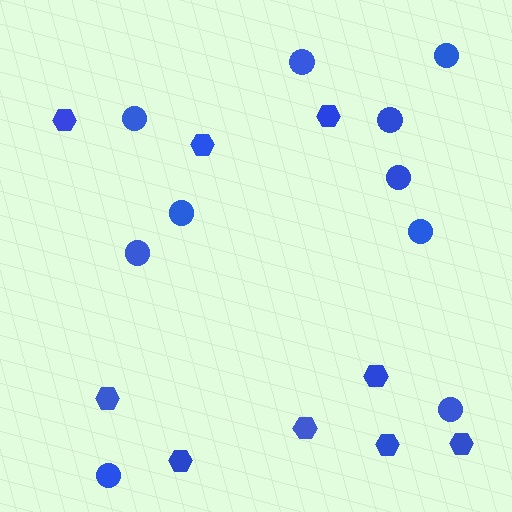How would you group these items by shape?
There are 2 groups: one group of circles (10) and one group of hexagons (9).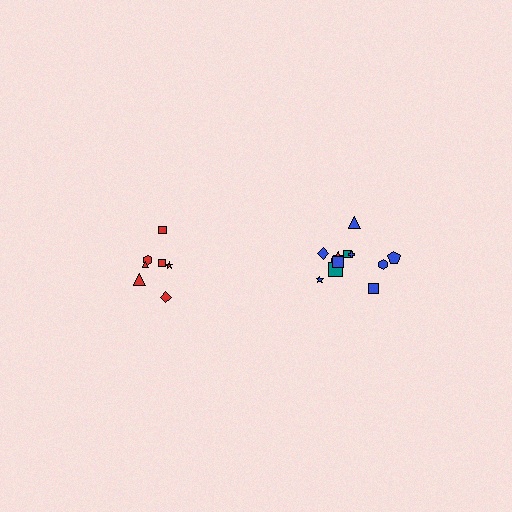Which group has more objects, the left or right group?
The right group.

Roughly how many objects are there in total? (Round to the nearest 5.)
Roughly 20 objects in total.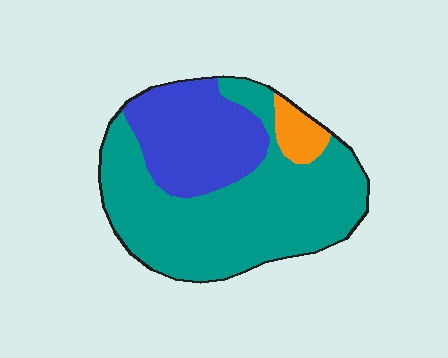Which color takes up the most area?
Teal, at roughly 65%.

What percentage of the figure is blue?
Blue takes up between a sixth and a third of the figure.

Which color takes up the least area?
Orange, at roughly 5%.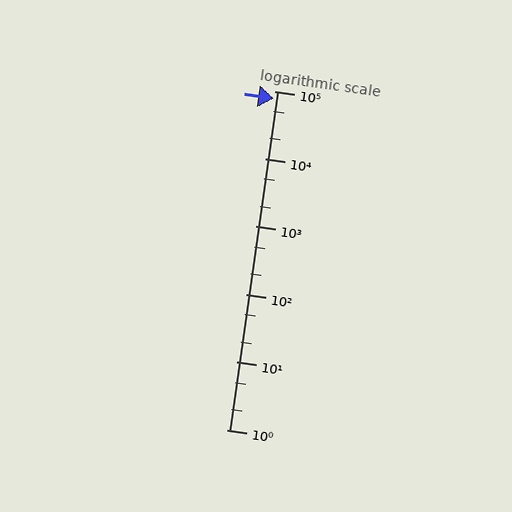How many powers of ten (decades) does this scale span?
The scale spans 5 decades, from 1 to 100000.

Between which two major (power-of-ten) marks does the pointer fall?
The pointer is between 10000 and 100000.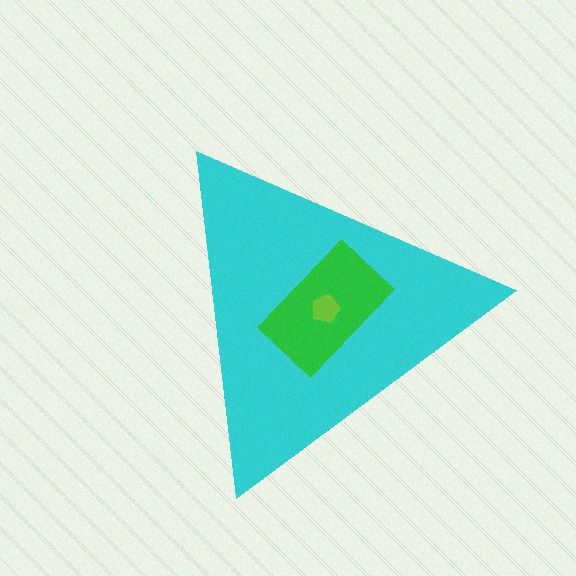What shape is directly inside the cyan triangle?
The green rectangle.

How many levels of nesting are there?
3.